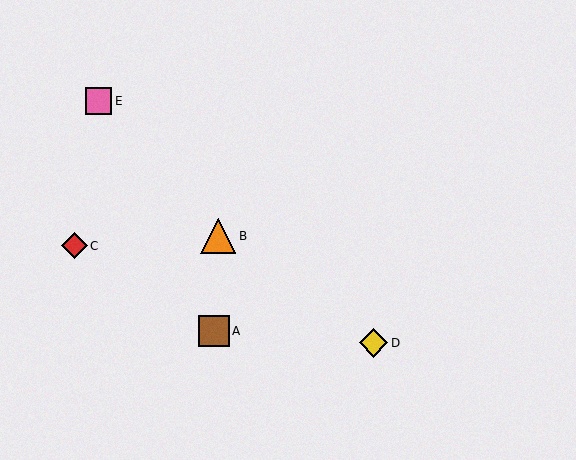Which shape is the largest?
The orange triangle (labeled B) is the largest.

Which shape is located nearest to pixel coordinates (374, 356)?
The yellow diamond (labeled D) at (374, 343) is nearest to that location.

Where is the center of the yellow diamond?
The center of the yellow diamond is at (374, 343).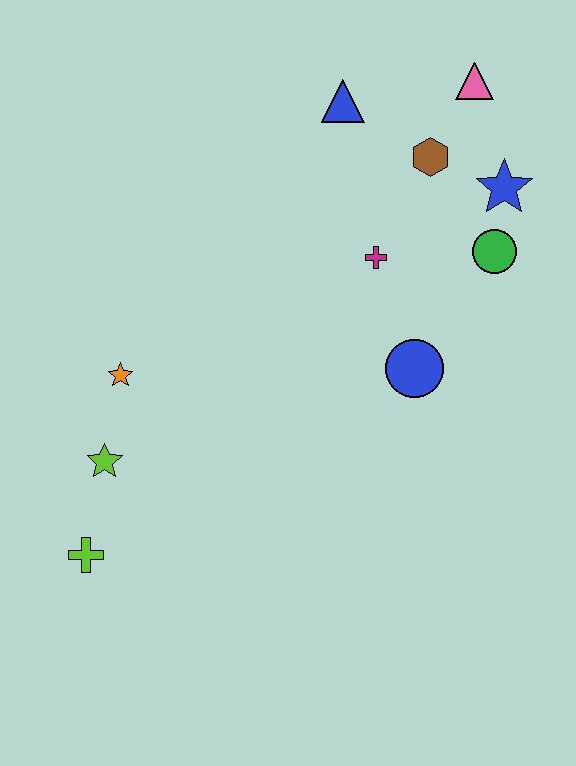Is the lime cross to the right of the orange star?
No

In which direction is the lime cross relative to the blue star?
The lime cross is to the left of the blue star.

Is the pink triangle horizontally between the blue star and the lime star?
Yes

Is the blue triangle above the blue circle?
Yes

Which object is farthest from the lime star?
The pink triangle is farthest from the lime star.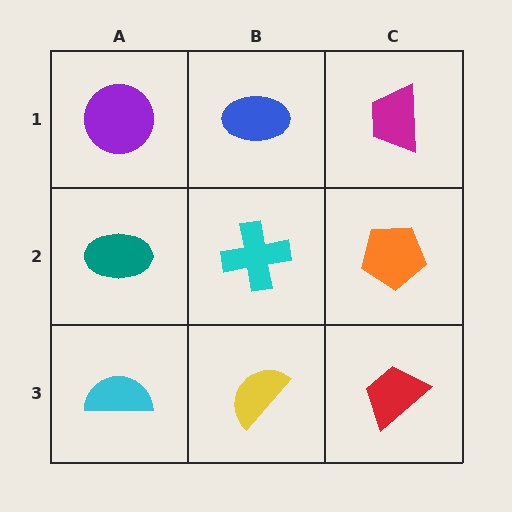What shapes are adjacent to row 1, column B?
A cyan cross (row 2, column B), a purple circle (row 1, column A), a magenta trapezoid (row 1, column C).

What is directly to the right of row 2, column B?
An orange pentagon.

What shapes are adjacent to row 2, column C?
A magenta trapezoid (row 1, column C), a red trapezoid (row 3, column C), a cyan cross (row 2, column B).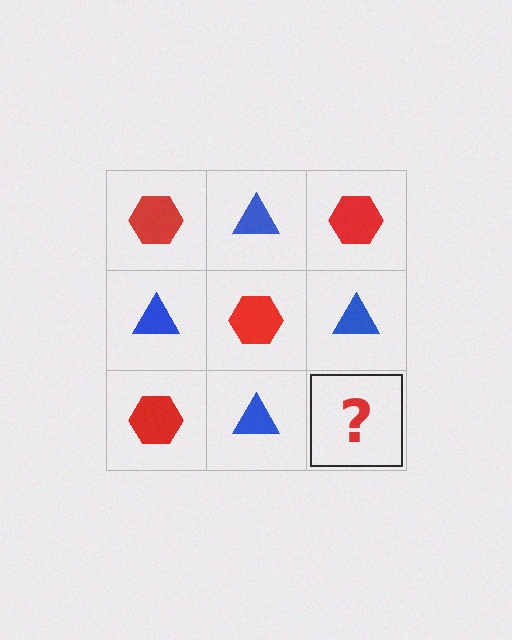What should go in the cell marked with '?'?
The missing cell should contain a red hexagon.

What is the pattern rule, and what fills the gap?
The rule is that it alternates red hexagon and blue triangle in a checkerboard pattern. The gap should be filled with a red hexagon.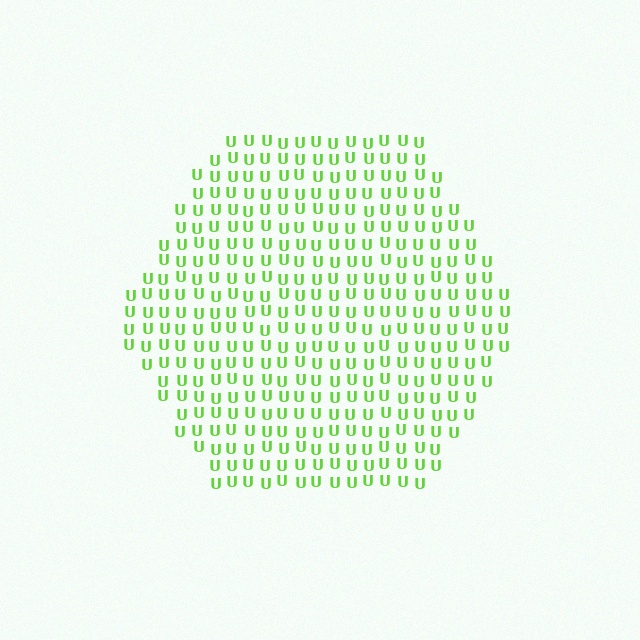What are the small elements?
The small elements are letter U's.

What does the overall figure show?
The overall figure shows a hexagon.